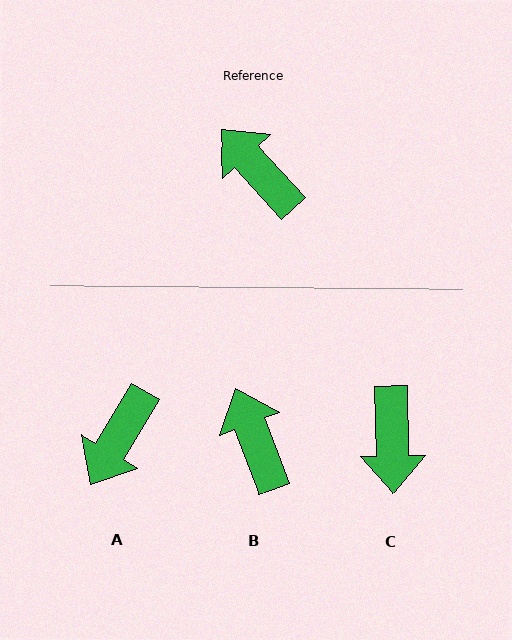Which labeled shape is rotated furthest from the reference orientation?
C, about 139 degrees away.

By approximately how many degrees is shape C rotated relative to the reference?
Approximately 139 degrees counter-clockwise.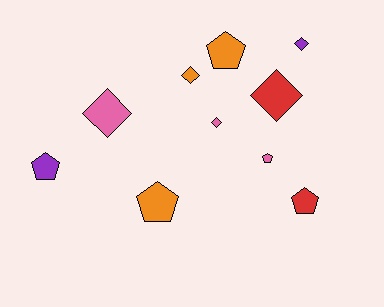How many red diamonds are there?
There is 1 red diamond.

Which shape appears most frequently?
Diamond, with 5 objects.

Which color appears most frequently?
Pink, with 3 objects.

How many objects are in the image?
There are 10 objects.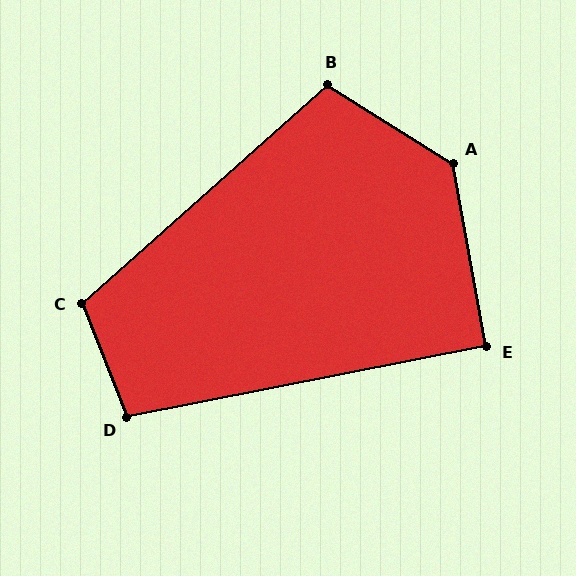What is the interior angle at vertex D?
Approximately 100 degrees (obtuse).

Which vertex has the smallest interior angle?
E, at approximately 91 degrees.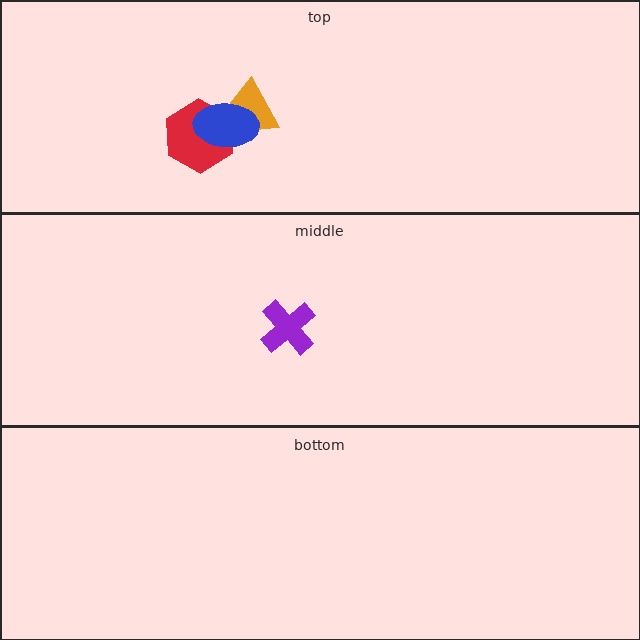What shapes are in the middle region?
The purple cross.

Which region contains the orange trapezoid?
The top region.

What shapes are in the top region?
The red hexagon, the orange trapezoid, the blue ellipse.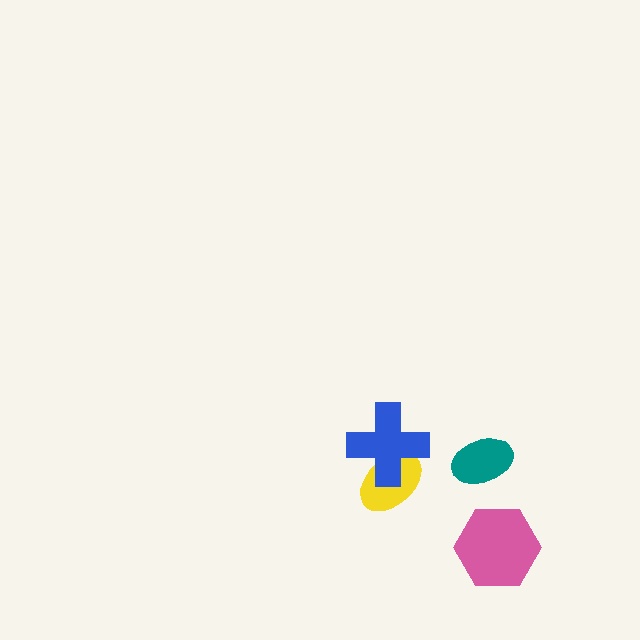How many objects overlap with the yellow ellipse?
1 object overlaps with the yellow ellipse.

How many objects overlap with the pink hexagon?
0 objects overlap with the pink hexagon.